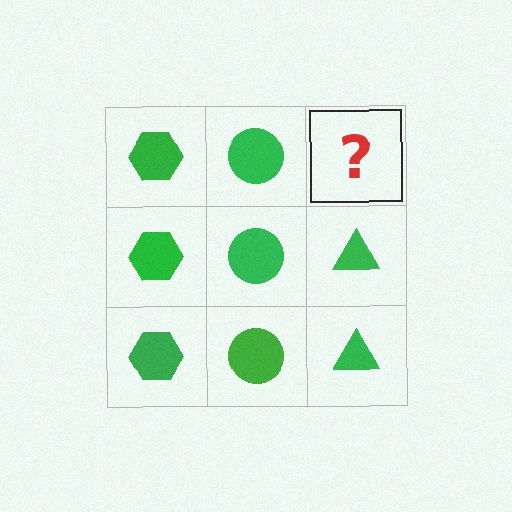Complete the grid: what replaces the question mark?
The question mark should be replaced with a green triangle.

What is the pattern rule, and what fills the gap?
The rule is that each column has a consistent shape. The gap should be filled with a green triangle.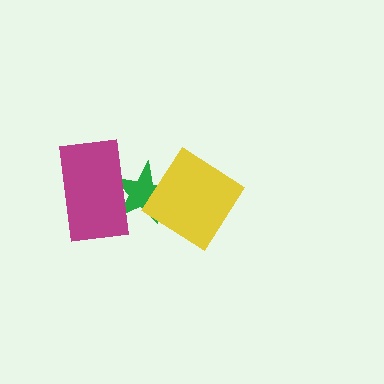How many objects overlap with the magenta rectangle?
1 object overlaps with the magenta rectangle.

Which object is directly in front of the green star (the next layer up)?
The yellow diamond is directly in front of the green star.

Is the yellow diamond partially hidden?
No, no other shape covers it.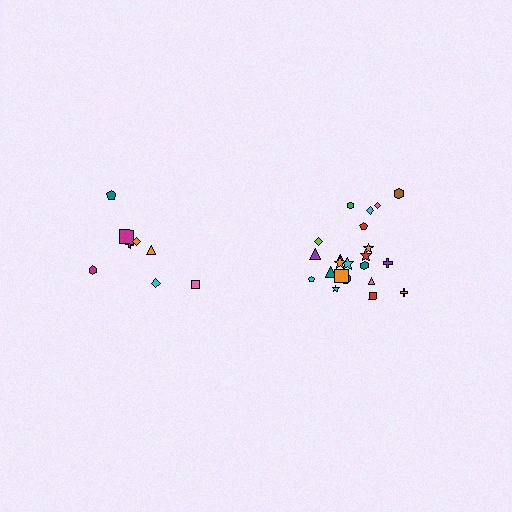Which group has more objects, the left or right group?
The right group.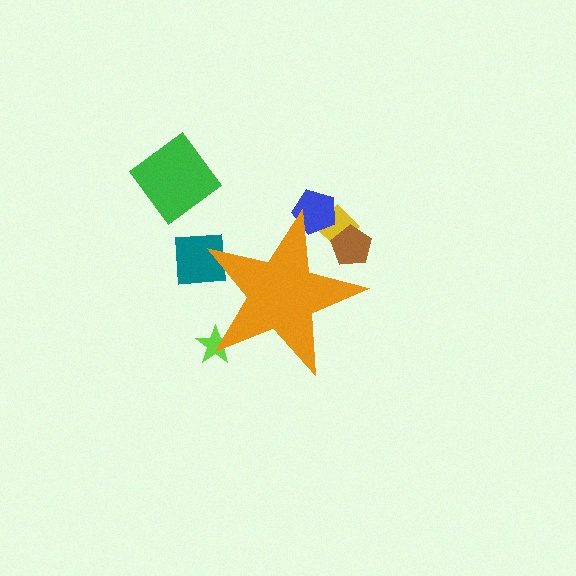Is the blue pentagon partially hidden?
Yes, the blue pentagon is partially hidden behind the orange star.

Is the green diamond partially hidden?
No, the green diamond is fully visible.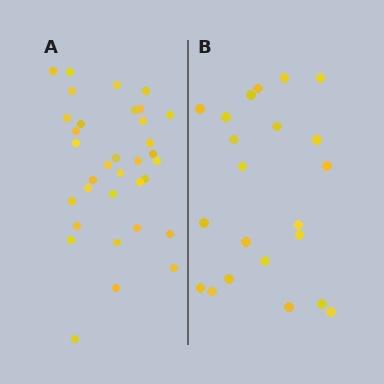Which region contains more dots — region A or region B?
Region A (the left region) has more dots.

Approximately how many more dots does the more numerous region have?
Region A has roughly 12 or so more dots than region B.